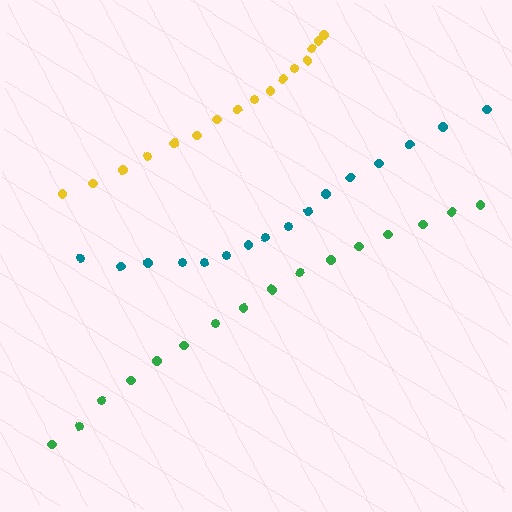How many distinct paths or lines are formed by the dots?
There are 3 distinct paths.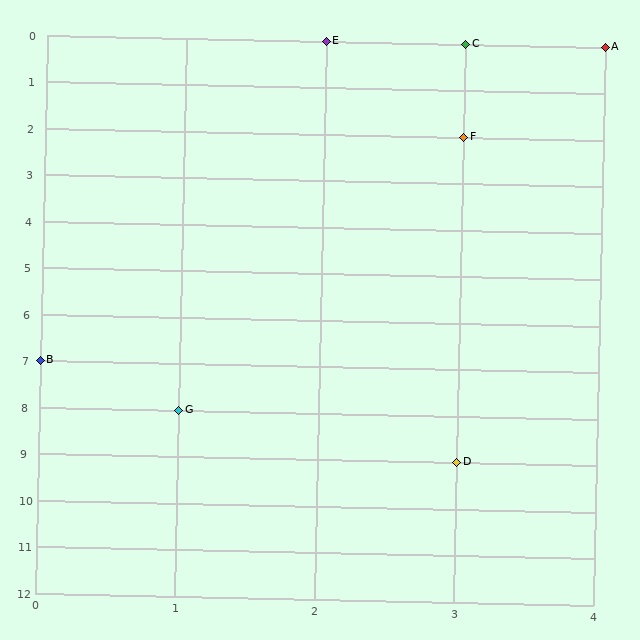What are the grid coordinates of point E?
Point E is at grid coordinates (2, 0).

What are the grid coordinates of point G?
Point G is at grid coordinates (1, 8).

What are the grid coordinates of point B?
Point B is at grid coordinates (0, 7).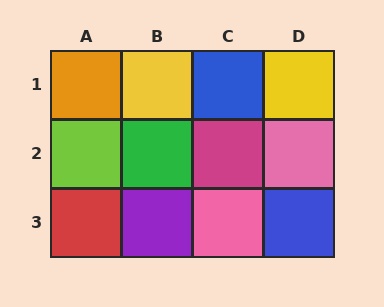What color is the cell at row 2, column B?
Green.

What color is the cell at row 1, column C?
Blue.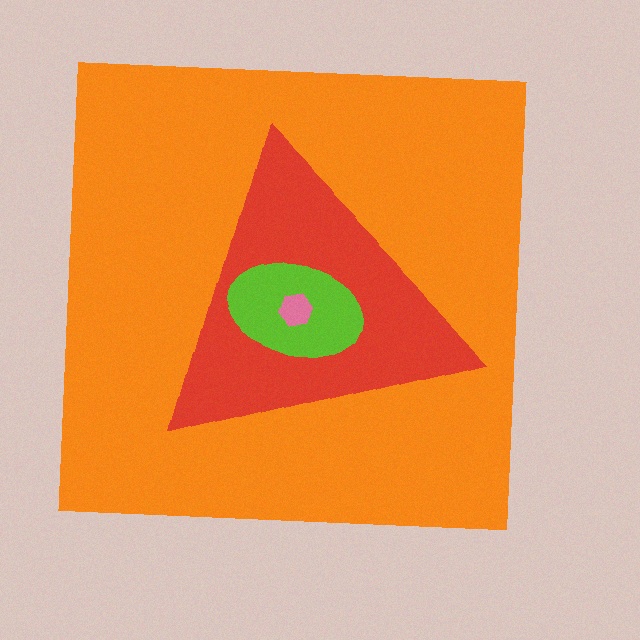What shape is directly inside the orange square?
The red triangle.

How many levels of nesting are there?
4.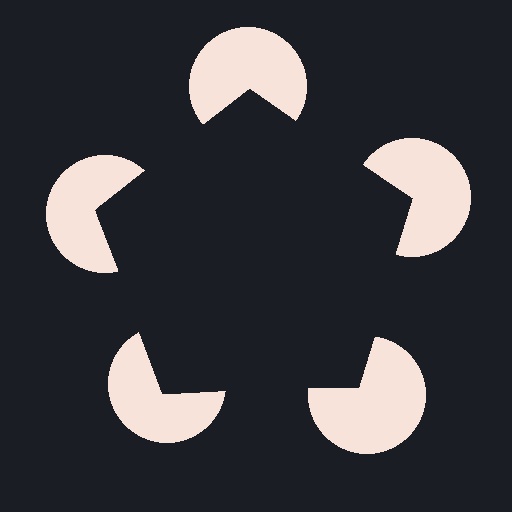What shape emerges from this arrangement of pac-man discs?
An illusory pentagon — its edges are inferred from the aligned wedge cuts in the pac-man discs, not physically drawn.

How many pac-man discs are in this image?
There are 5 — one at each vertex of the illusory pentagon.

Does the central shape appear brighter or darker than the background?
It typically appears slightly darker than the background, even though no actual brightness change is drawn.